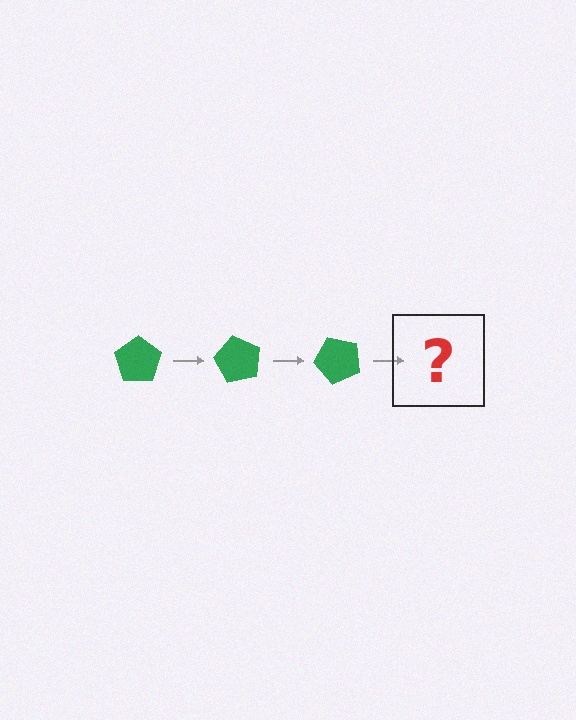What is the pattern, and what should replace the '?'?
The pattern is that the pentagon rotates 60 degrees each step. The '?' should be a green pentagon rotated 180 degrees.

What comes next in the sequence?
The next element should be a green pentagon rotated 180 degrees.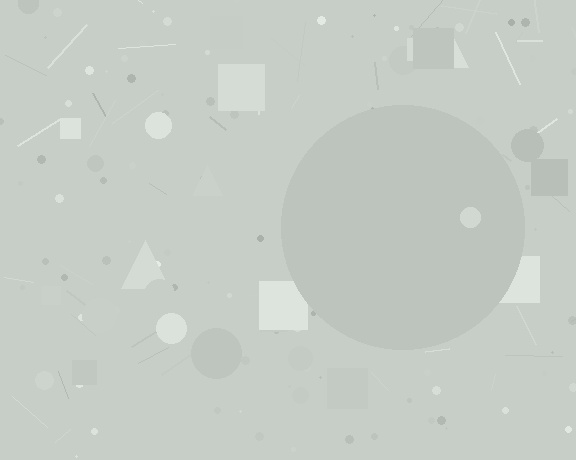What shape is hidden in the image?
A circle is hidden in the image.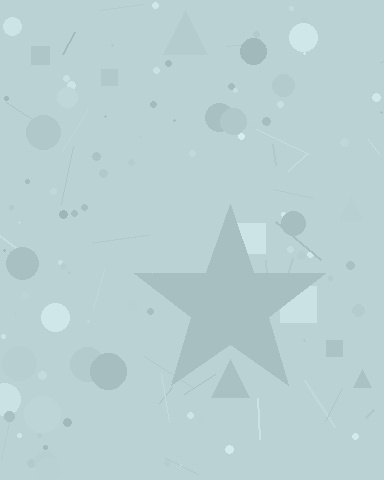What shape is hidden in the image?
A star is hidden in the image.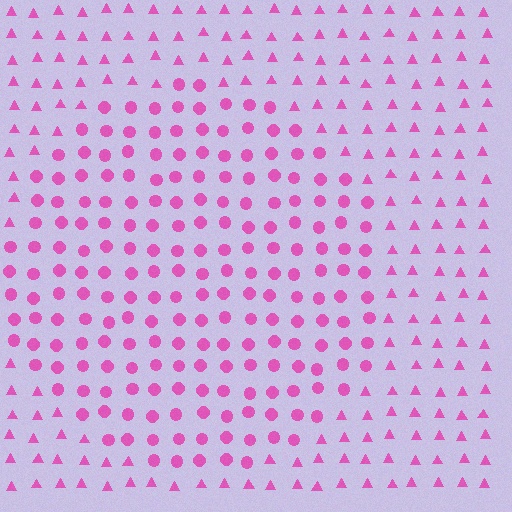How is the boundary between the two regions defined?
The boundary is defined by a change in element shape: circles inside vs. triangles outside. All elements share the same color and spacing.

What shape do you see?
I see a circle.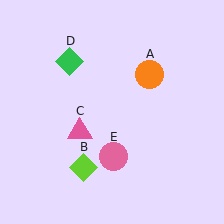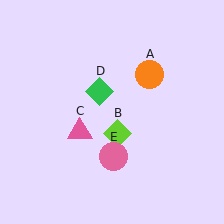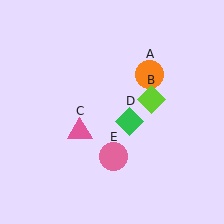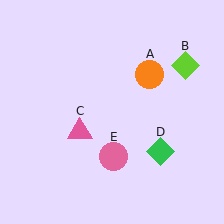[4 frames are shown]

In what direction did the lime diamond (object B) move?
The lime diamond (object B) moved up and to the right.